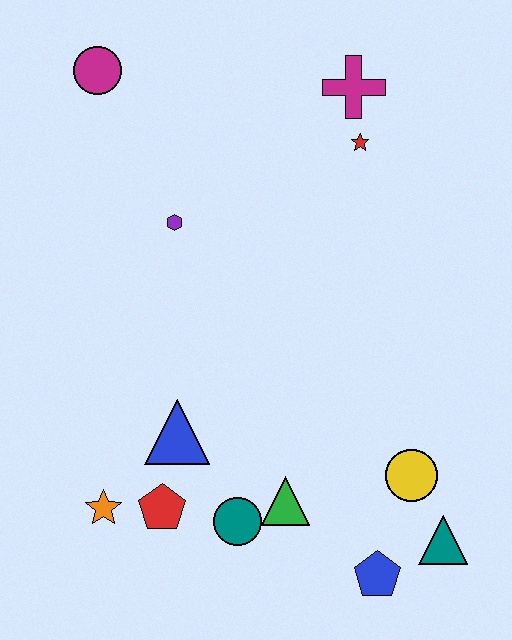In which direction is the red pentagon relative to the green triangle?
The red pentagon is to the left of the green triangle.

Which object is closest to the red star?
The magenta cross is closest to the red star.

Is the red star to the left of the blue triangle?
No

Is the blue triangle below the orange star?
No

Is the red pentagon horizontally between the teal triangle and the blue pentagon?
No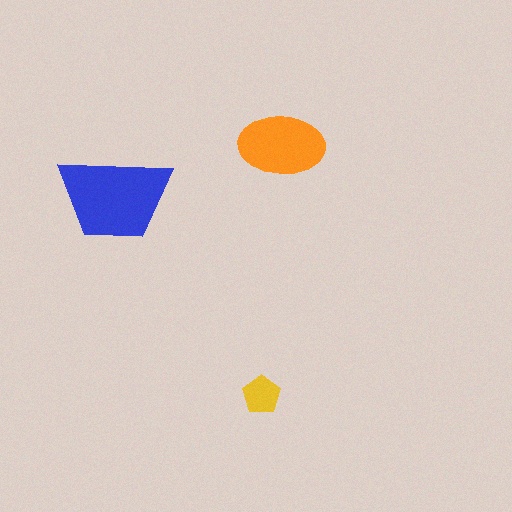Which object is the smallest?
The yellow pentagon.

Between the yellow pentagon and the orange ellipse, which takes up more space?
The orange ellipse.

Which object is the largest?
The blue trapezoid.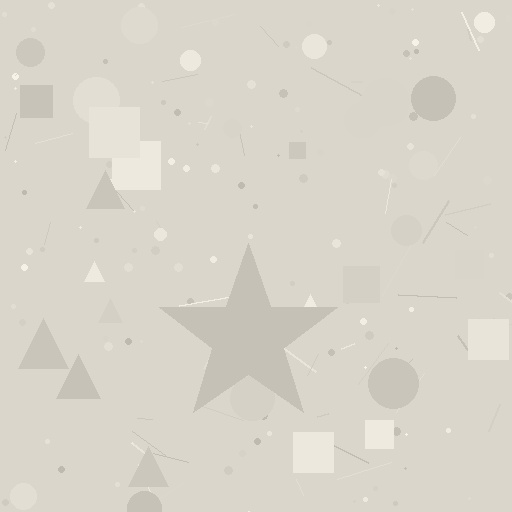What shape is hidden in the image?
A star is hidden in the image.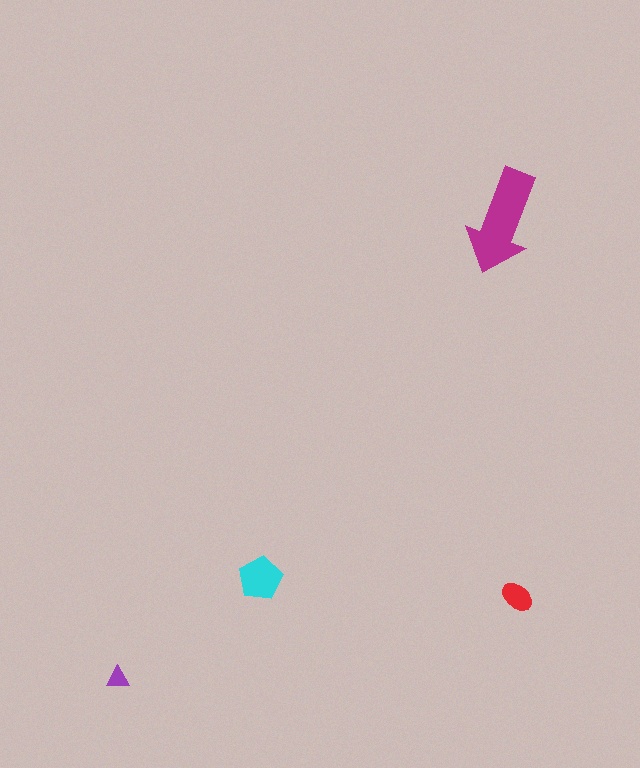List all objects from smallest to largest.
The purple triangle, the red ellipse, the cyan pentagon, the magenta arrow.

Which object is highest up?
The magenta arrow is topmost.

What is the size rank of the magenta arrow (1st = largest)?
1st.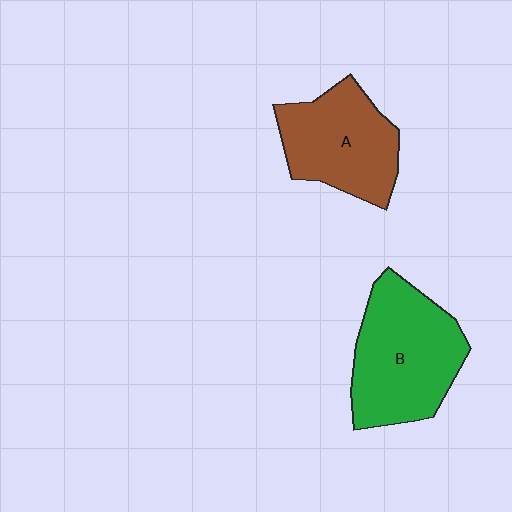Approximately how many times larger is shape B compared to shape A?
Approximately 1.2 times.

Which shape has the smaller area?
Shape A (brown).